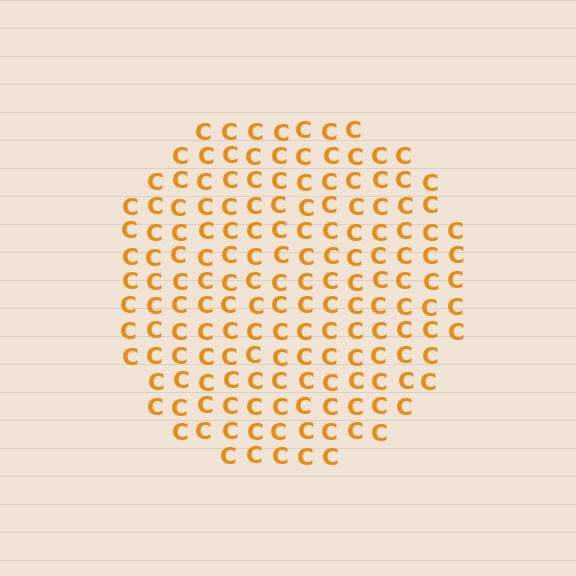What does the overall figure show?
The overall figure shows a circle.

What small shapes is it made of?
It is made of small letter C's.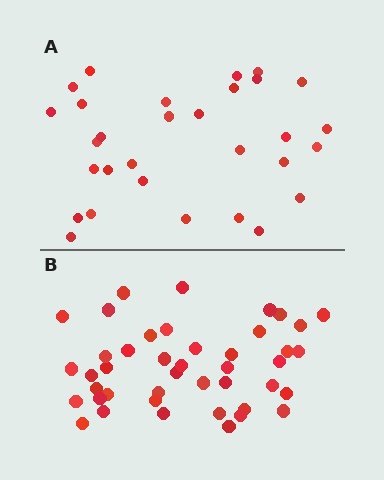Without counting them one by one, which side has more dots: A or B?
Region B (the bottom region) has more dots.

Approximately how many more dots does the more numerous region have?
Region B has approximately 15 more dots than region A.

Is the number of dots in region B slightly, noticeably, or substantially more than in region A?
Region B has noticeably more, but not dramatically so. The ratio is roughly 1.4 to 1.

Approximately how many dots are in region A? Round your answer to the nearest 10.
About 30 dots.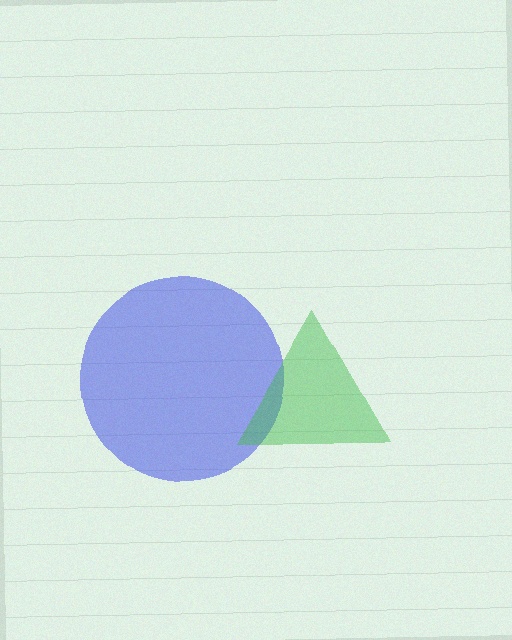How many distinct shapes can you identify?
There are 2 distinct shapes: a blue circle, a green triangle.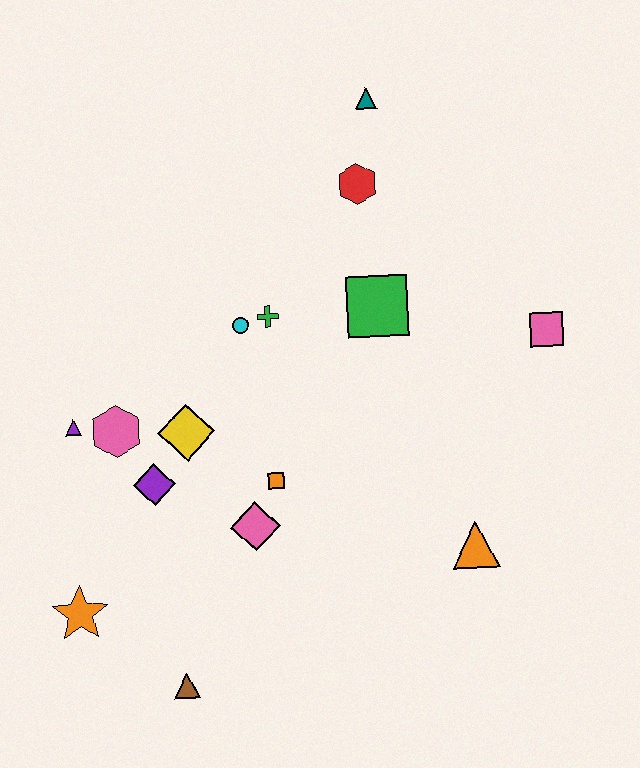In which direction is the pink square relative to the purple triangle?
The pink square is to the right of the purple triangle.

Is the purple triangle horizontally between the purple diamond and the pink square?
No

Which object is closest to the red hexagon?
The teal triangle is closest to the red hexagon.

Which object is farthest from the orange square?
The teal triangle is farthest from the orange square.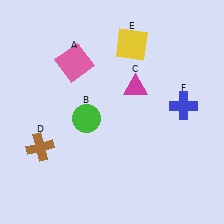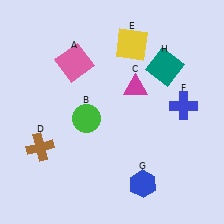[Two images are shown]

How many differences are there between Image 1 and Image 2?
There are 2 differences between the two images.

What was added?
A blue hexagon (G), a teal square (H) were added in Image 2.